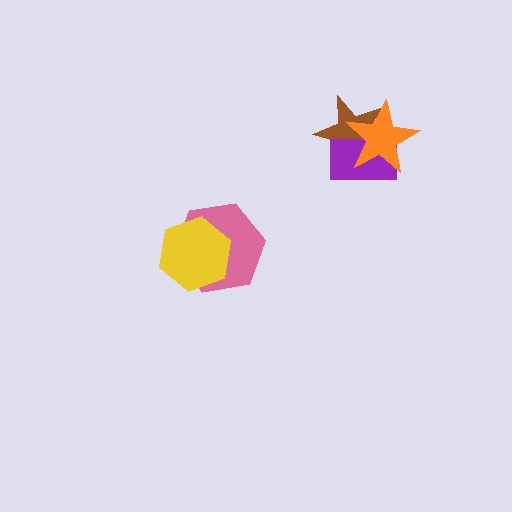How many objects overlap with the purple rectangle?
2 objects overlap with the purple rectangle.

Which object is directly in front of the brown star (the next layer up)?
The purple rectangle is directly in front of the brown star.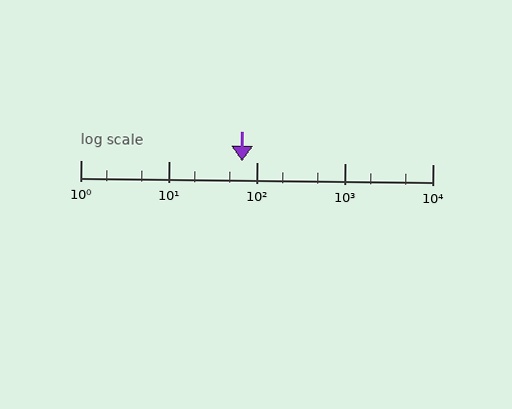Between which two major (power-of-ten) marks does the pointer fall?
The pointer is between 10 and 100.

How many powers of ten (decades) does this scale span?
The scale spans 4 decades, from 1 to 10000.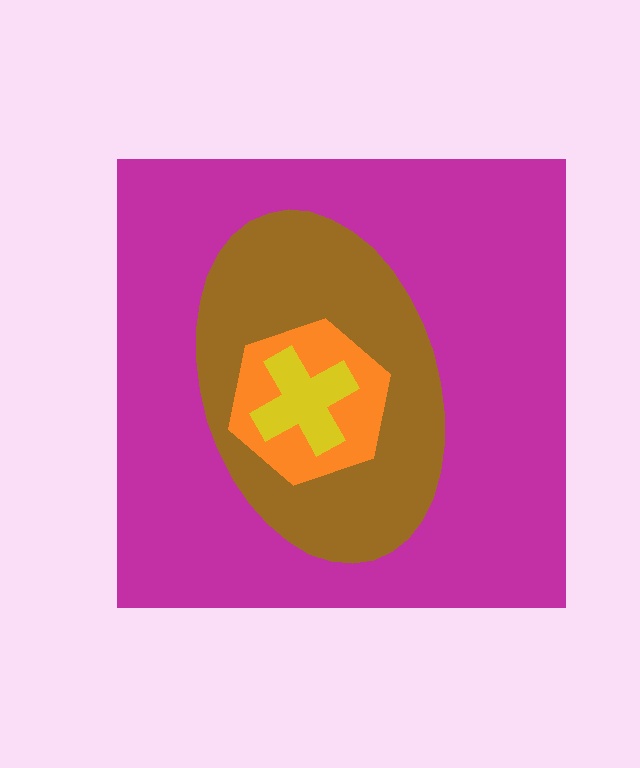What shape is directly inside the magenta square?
The brown ellipse.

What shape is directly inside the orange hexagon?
The yellow cross.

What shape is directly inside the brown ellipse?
The orange hexagon.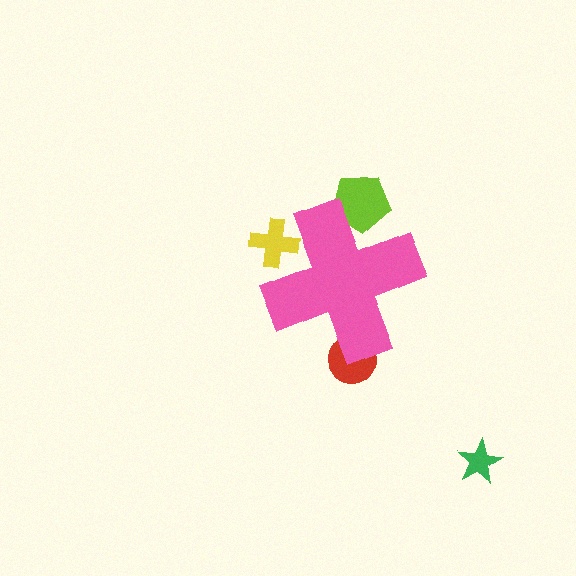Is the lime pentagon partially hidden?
Yes, the lime pentagon is partially hidden behind the pink cross.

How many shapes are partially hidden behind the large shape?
3 shapes are partially hidden.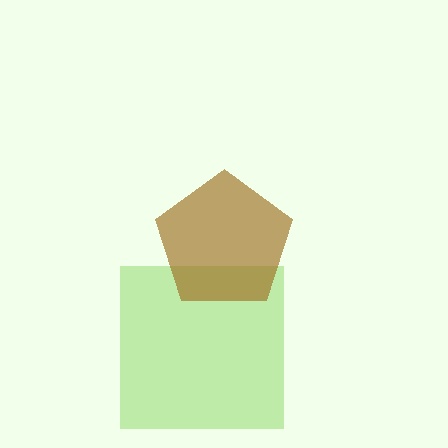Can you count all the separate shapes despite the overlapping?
Yes, there are 2 separate shapes.